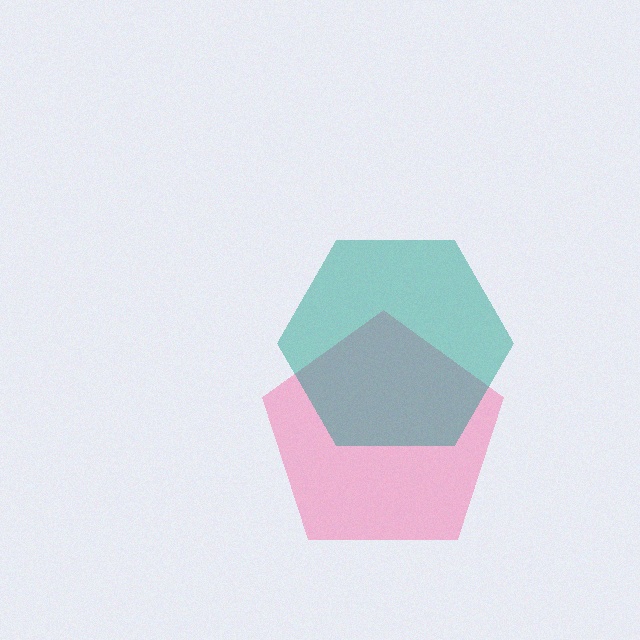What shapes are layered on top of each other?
The layered shapes are: a pink pentagon, a teal hexagon.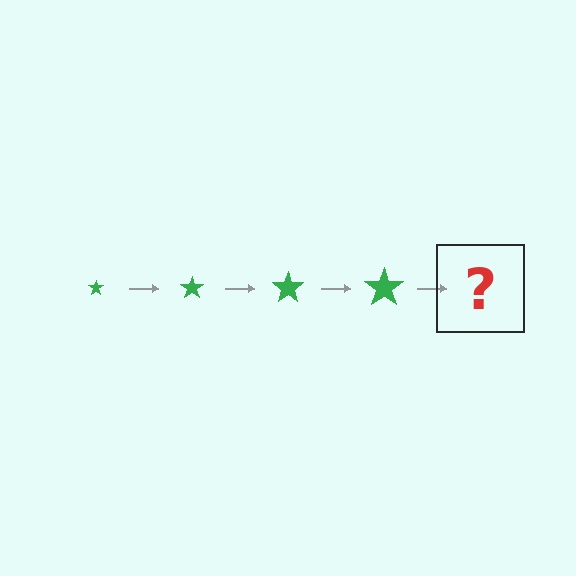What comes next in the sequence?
The next element should be a green star, larger than the previous one.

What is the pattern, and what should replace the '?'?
The pattern is that the star gets progressively larger each step. The '?' should be a green star, larger than the previous one.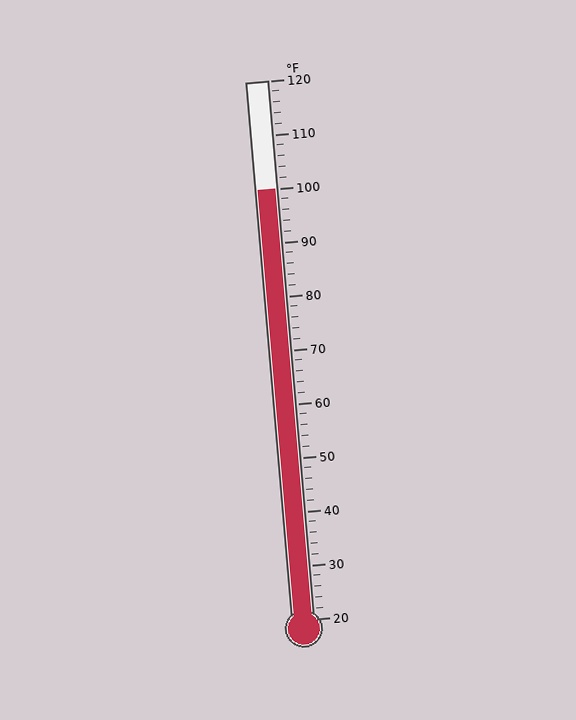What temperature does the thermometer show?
The thermometer shows approximately 100°F.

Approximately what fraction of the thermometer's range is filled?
The thermometer is filled to approximately 80% of its range.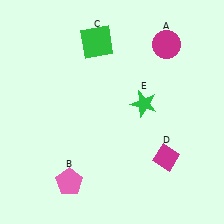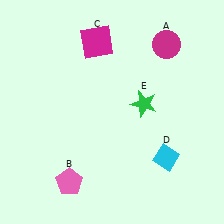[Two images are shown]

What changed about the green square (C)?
In Image 1, C is green. In Image 2, it changed to magenta.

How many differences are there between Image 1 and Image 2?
There are 2 differences between the two images.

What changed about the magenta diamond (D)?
In Image 1, D is magenta. In Image 2, it changed to cyan.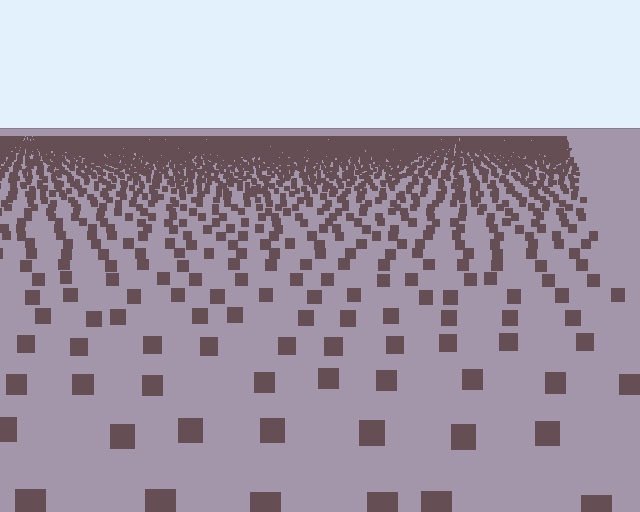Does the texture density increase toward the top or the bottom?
Density increases toward the top.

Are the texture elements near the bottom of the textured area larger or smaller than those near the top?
Larger. Near the bottom, elements are closer to the viewer and appear at a bigger on-screen size.